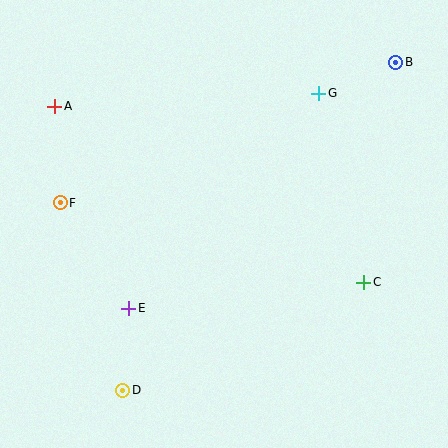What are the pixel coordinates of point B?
Point B is at (396, 62).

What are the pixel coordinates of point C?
Point C is at (364, 282).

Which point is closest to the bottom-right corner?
Point C is closest to the bottom-right corner.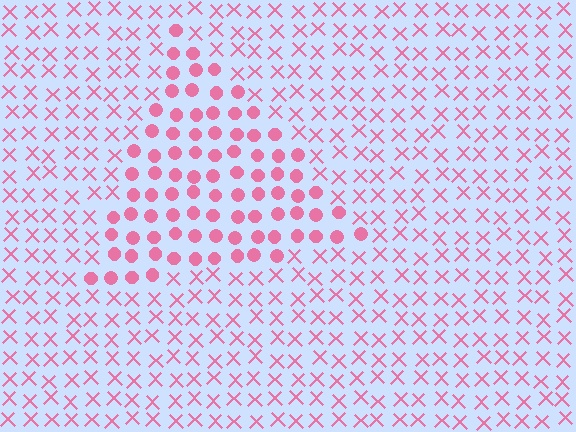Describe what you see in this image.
The image is filled with small pink elements arranged in a uniform grid. A triangle-shaped region contains circles, while the surrounding area contains X marks. The boundary is defined purely by the change in element shape.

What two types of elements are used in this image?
The image uses circles inside the triangle region and X marks outside it.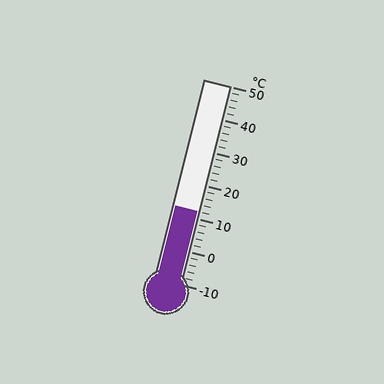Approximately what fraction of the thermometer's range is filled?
The thermometer is filled to approximately 35% of its range.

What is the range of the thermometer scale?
The thermometer scale ranges from -10°C to 50°C.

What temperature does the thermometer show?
The thermometer shows approximately 12°C.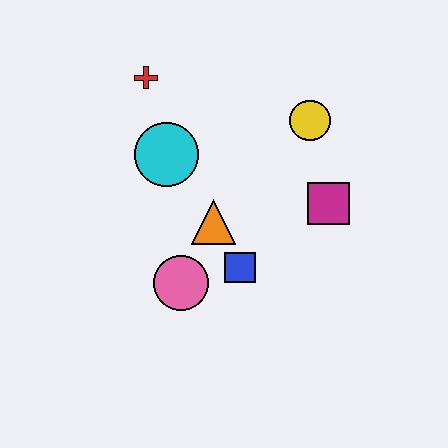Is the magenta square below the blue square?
No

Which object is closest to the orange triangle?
The blue square is closest to the orange triangle.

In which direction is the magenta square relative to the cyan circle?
The magenta square is to the right of the cyan circle.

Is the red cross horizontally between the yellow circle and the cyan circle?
No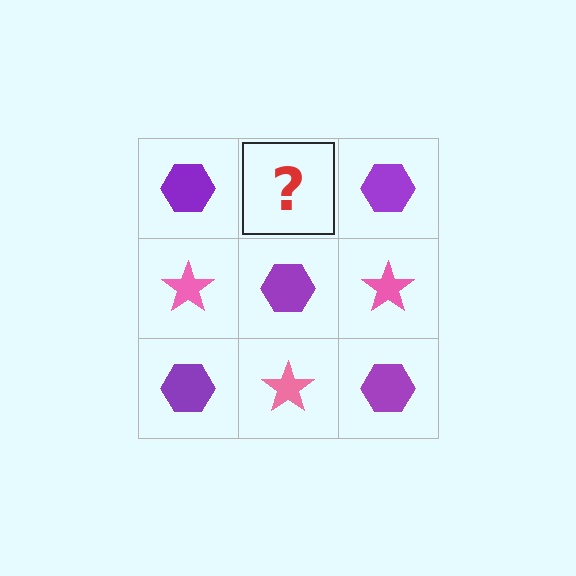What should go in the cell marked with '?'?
The missing cell should contain a pink star.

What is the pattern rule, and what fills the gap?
The rule is that it alternates purple hexagon and pink star in a checkerboard pattern. The gap should be filled with a pink star.